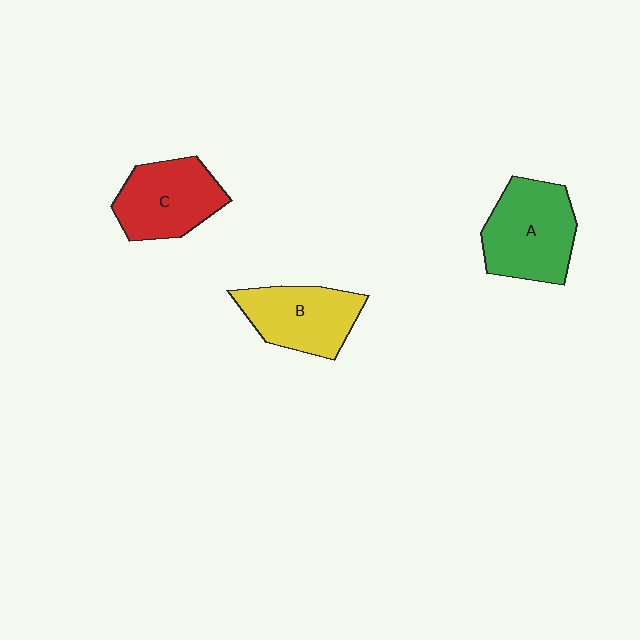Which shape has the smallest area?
Shape B (yellow).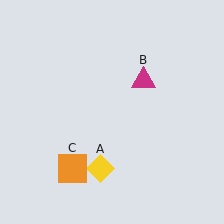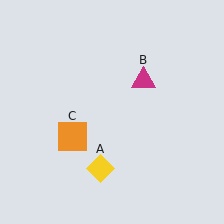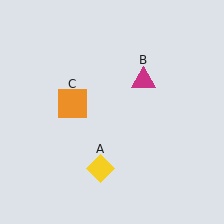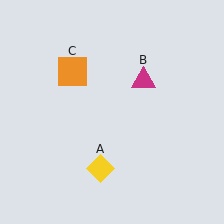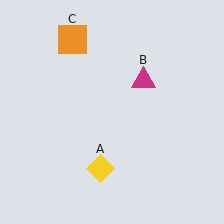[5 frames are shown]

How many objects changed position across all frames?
1 object changed position: orange square (object C).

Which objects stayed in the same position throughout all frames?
Yellow diamond (object A) and magenta triangle (object B) remained stationary.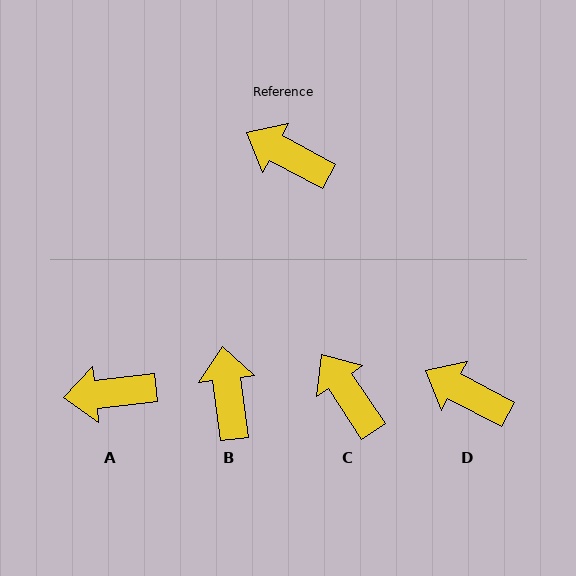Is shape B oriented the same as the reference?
No, it is off by about 55 degrees.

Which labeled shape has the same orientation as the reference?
D.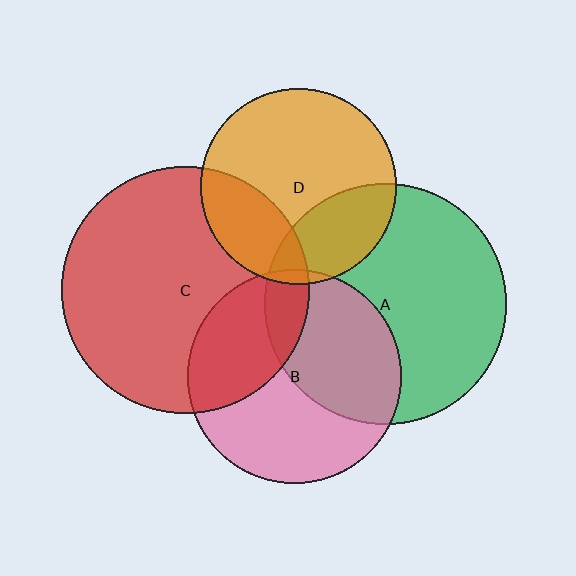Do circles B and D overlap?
Yes.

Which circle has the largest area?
Circle C (red).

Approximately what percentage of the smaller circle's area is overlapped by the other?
Approximately 5%.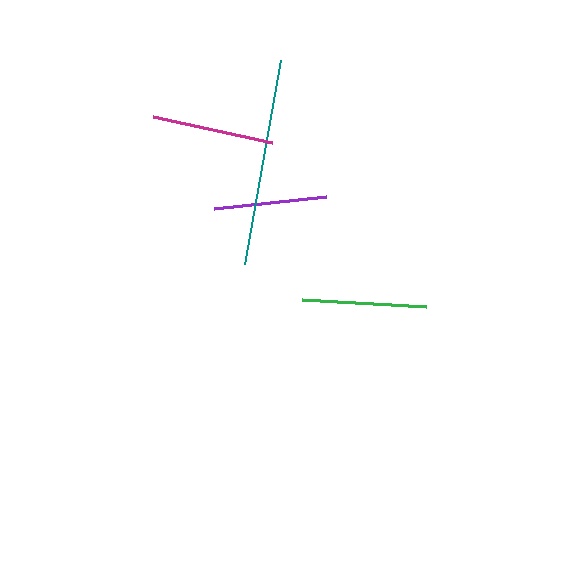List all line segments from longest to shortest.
From longest to shortest: teal, green, magenta, purple.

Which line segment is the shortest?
The purple line is the shortest at approximately 112 pixels.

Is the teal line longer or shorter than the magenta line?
The teal line is longer than the magenta line.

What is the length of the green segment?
The green segment is approximately 124 pixels long.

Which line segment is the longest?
The teal line is the longest at approximately 207 pixels.